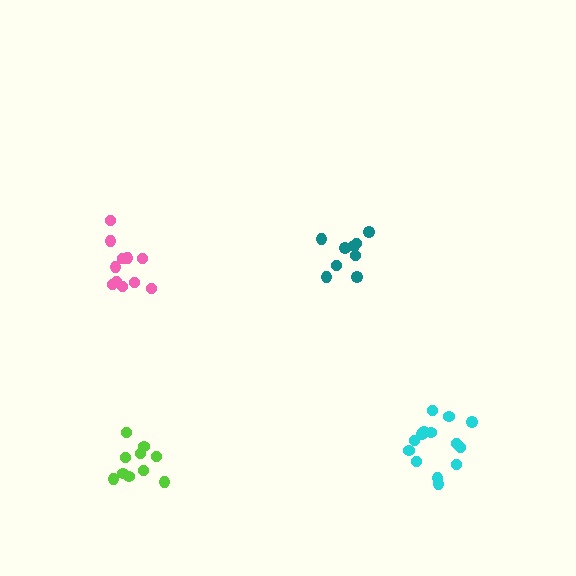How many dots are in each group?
Group 1: 9 dots, Group 2: 14 dots, Group 3: 10 dots, Group 4: 11 dots (44 total).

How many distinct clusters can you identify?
There are 4 distinct clusters.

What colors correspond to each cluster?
The clusters are colored: teal, cyan, lime, pink.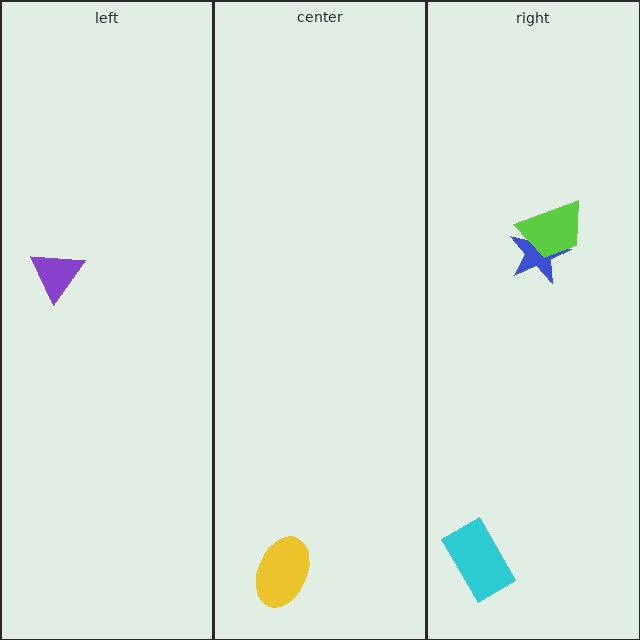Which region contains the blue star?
The right region.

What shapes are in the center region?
The yellow ellipse.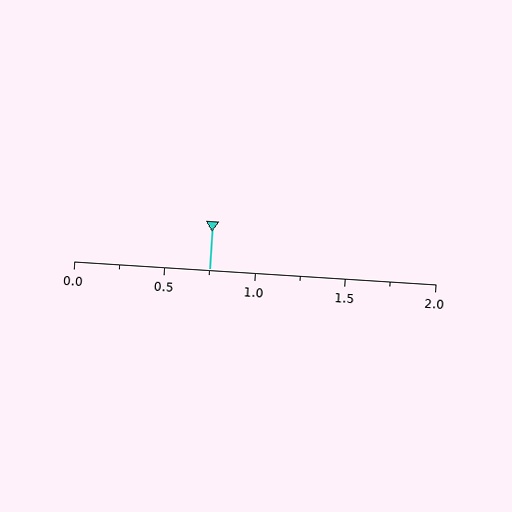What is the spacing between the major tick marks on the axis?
The major ticks are spaced 0.5 apart.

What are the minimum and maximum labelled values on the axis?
The axis runs from 0.0 to 2.0.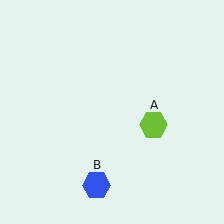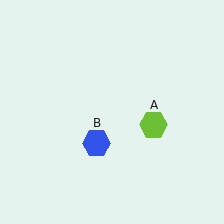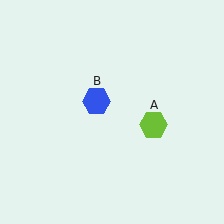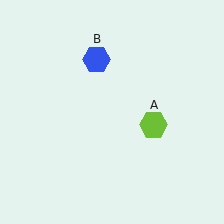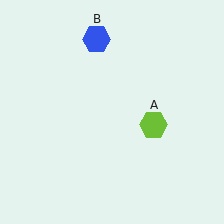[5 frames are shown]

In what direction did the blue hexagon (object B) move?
The blue hexagon (object B) moved up.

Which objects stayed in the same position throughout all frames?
Lime hexagon (object A) remained stationary.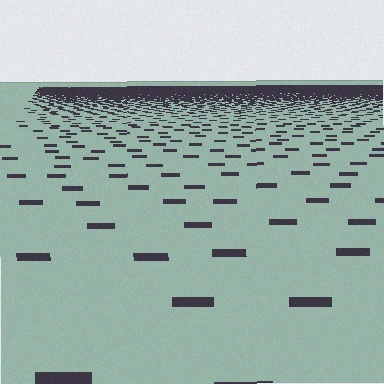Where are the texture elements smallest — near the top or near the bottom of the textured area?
Near the top.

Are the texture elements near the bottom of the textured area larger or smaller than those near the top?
Larger. Near the bottom, elements are closer to the viewer and appear at a bigger on-screen size.